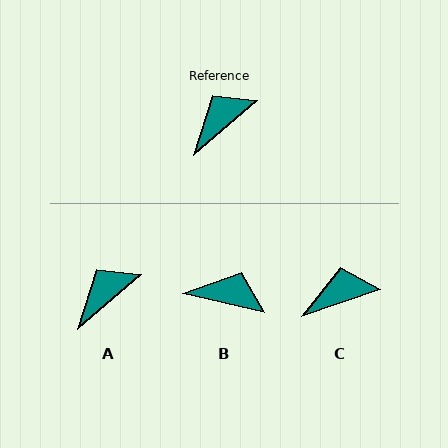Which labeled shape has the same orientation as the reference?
A.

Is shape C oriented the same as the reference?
No, it is off by about 22 degrees.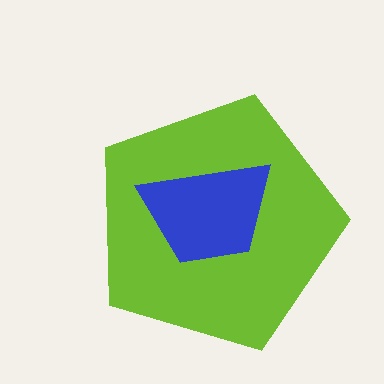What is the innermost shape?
The blue trapezoid.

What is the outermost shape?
The lime pentagon.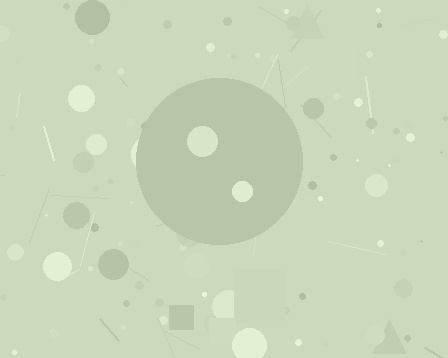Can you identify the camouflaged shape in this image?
The camouflaged shape is a circle.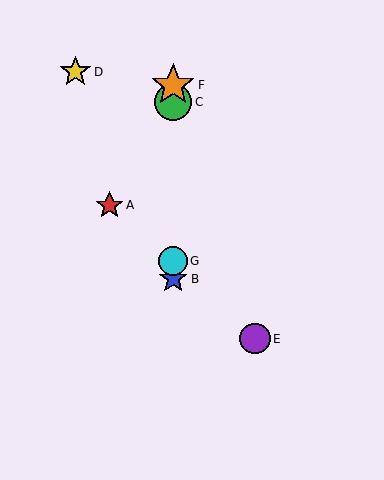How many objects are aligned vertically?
4 objects (B, C, F, G) are aligned vertically.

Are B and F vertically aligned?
Yes, both are at x≈173.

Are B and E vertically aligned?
No, B is at x≈173 and E is at x≈255.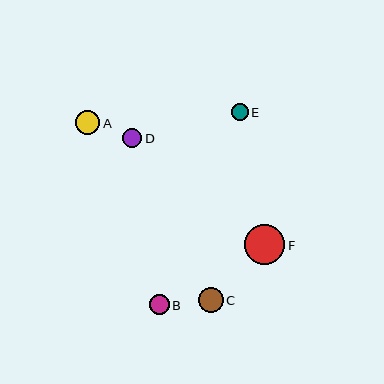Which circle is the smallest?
Circle E is the smallest with a size of approximately 17 pixels.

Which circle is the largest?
Circle F is the largest with a size of approximately 41 pixels.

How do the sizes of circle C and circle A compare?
Circle C and circle A are approximately the same size.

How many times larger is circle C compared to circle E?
Circle C is approximately 1.5 times the size of circle E.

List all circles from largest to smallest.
From largest to smallest: F, C, A, B, D, E.